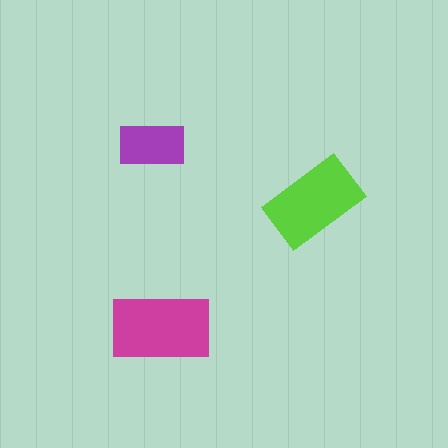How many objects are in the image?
There are 3 objects in the image.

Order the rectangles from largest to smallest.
the magenta one, the lime one, the purple one.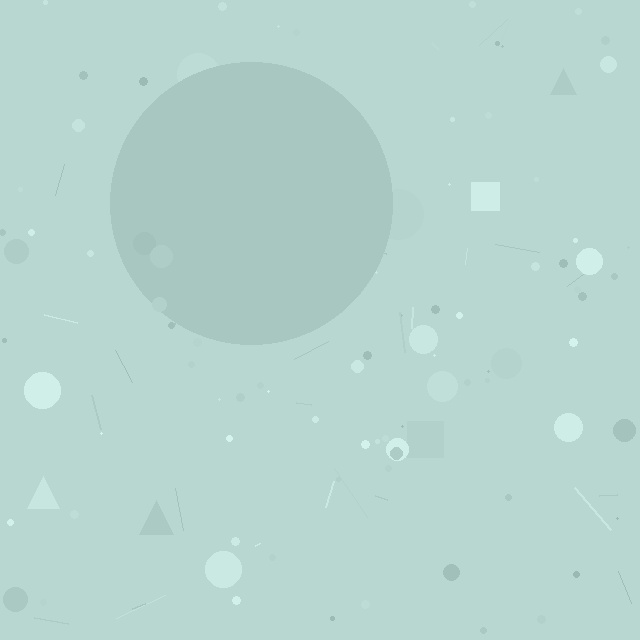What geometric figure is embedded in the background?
A circle is embedded in the background.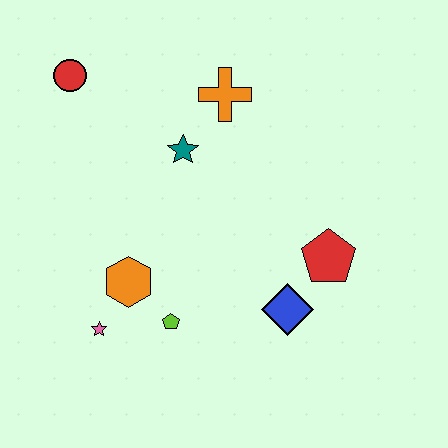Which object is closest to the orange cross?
The teal star is closest to the orange cross.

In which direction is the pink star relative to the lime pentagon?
The pink star is to the left of the lime pentagon.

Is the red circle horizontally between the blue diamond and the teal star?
No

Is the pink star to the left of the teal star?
Yes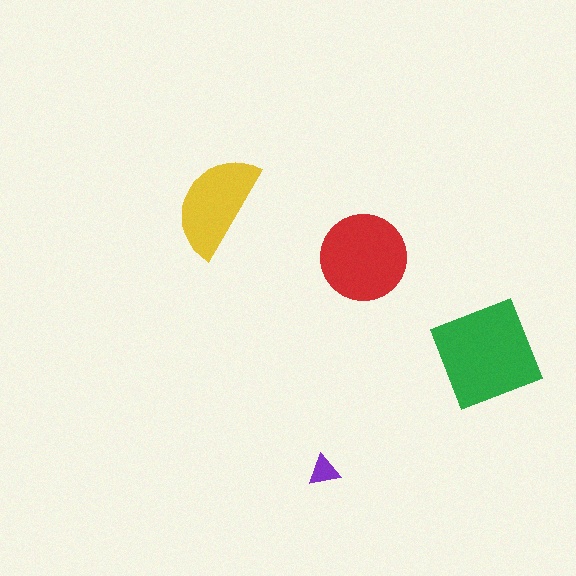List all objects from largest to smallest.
The green square, the red circle, the yellow semicircle, the purple triangle.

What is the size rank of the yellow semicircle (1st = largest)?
3rd.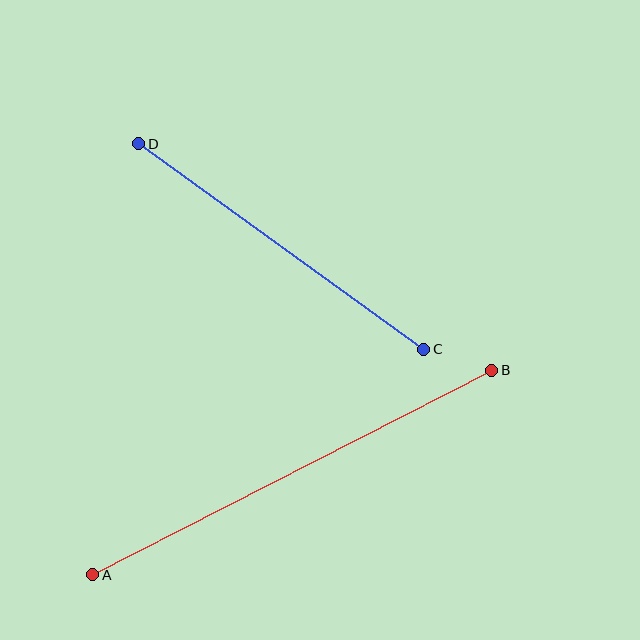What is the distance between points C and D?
The distance is approximately 351 pixels.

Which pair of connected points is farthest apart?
Points A and B are farthest apart.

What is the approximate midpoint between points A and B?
The midpoint is at approximately (292, 472) pixels.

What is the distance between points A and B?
The distance is approximately 448 pixels.